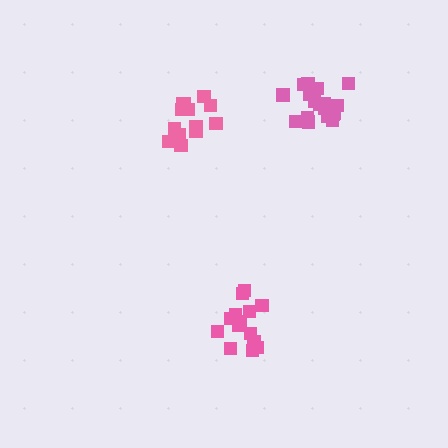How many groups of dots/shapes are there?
There are 3 groups.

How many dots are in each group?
Group 1: 18 dots, Group 2: 14 dots, Group 3: 13 dots (45 total).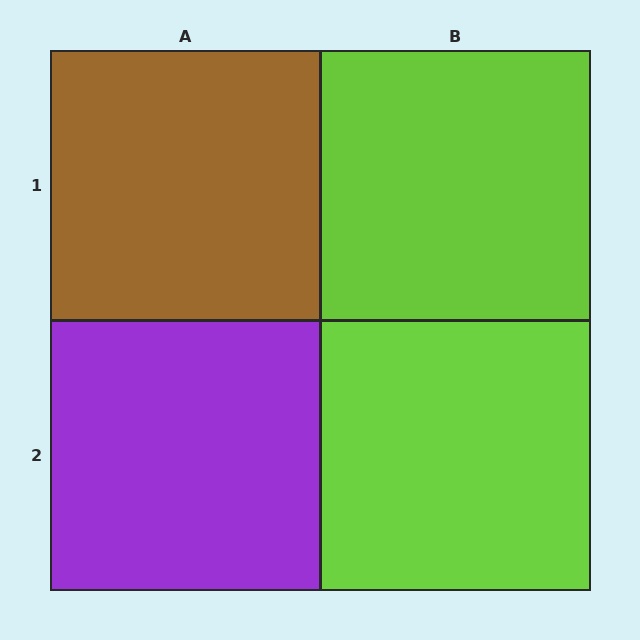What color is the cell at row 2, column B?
Lime.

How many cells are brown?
1 cell is brown.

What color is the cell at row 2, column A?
Purple.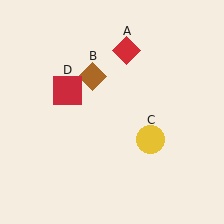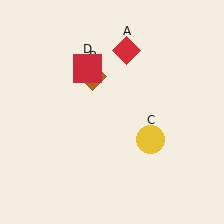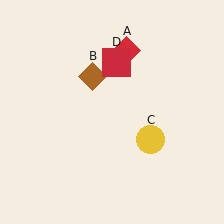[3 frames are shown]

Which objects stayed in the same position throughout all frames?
Red diamond (object A) and brown diamond (object B) and yellow circle (object C) remained stationary.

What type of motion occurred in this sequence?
The red square (object D) rotated clockwise around the center of the scene.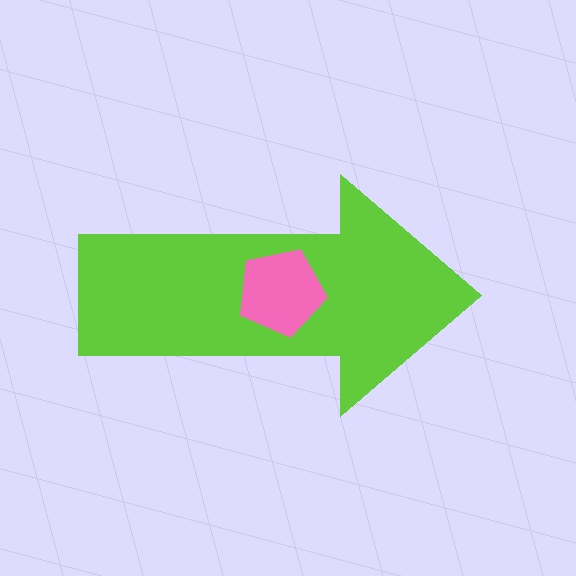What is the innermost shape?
The pink pentagon.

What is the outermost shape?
The lime arrow.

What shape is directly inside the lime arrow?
The pink pentagon.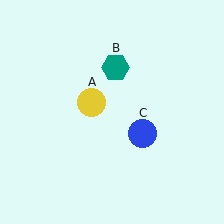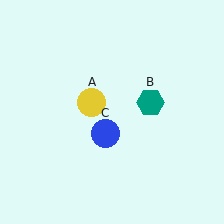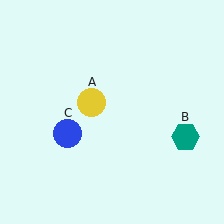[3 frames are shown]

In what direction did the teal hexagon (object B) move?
The teal hexagon (object B) moved down and to the right.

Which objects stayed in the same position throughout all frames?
Yellow circle (object A) remained stationary.